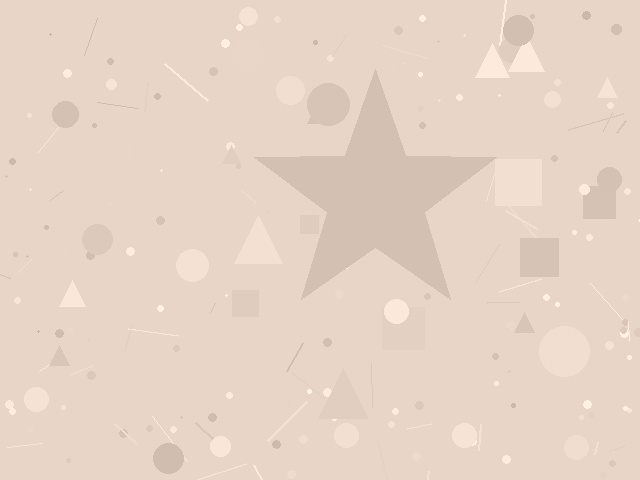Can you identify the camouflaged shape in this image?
The camouflaged shape is a star.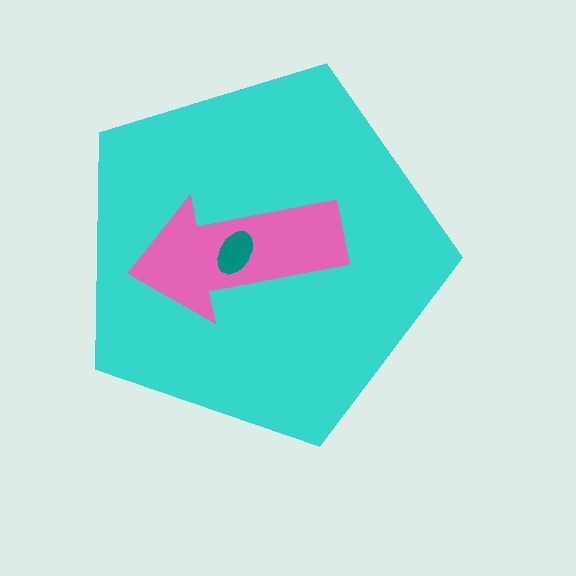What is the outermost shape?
The cyan pentagon.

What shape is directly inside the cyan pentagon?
The pink arrow.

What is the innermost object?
The teal ellipse.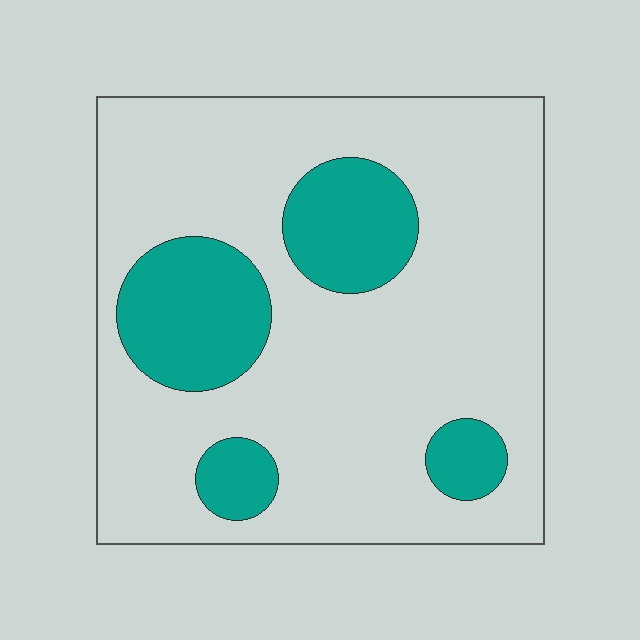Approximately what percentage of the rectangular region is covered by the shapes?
Approximately 20%.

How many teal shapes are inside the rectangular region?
4.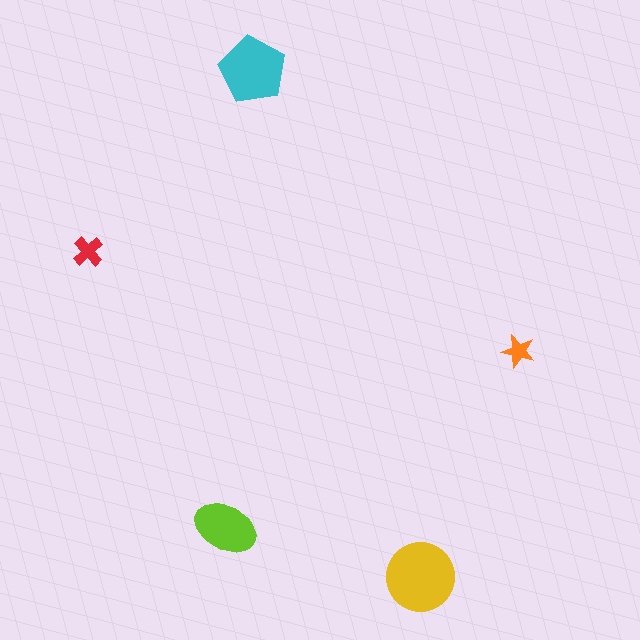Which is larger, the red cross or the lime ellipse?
The lime ellipse.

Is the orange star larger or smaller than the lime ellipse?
Smaller.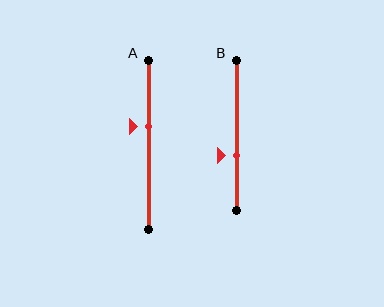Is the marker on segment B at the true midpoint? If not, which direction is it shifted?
No, the marker on segment B is shifted downward by about 14% of the segment length.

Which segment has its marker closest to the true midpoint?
Segment A has its marker closest to the true midpoint.